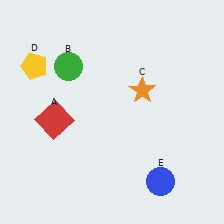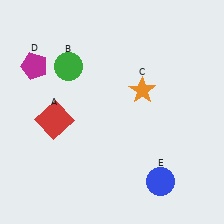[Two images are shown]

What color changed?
The pentagon (D) changed from yellow in Image 1 to magenta in Image 2.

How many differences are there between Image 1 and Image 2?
There is 1 difference between the two images.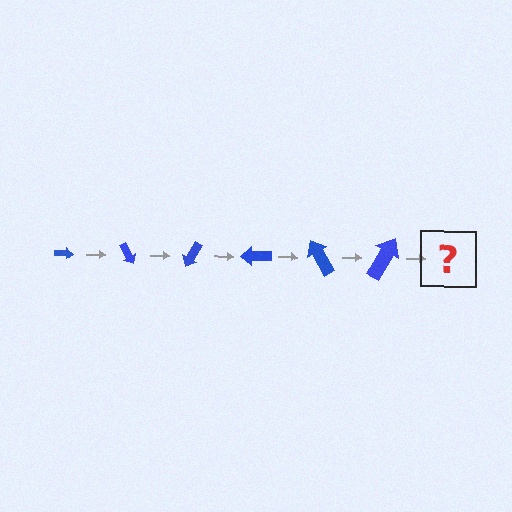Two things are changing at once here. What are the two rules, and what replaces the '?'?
The two rules are that the arrow grows larger each step and it rotates 60 degrees each step. The '?' should be an arrow, larger than the previous one and rotated 360 degrees from the start.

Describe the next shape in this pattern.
It should be an arrow, larger than the previous one and rotated 360 degrees from the start.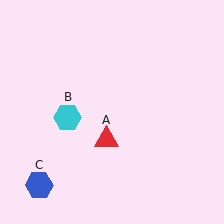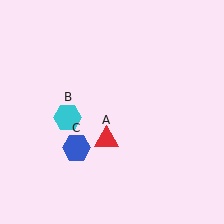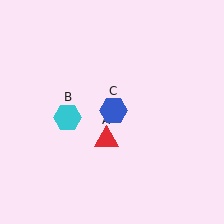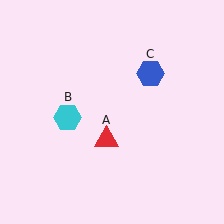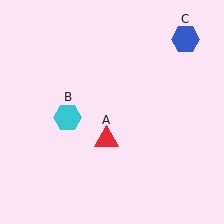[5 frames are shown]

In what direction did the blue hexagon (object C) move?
The blue hexagon (object C) moved up and to the right.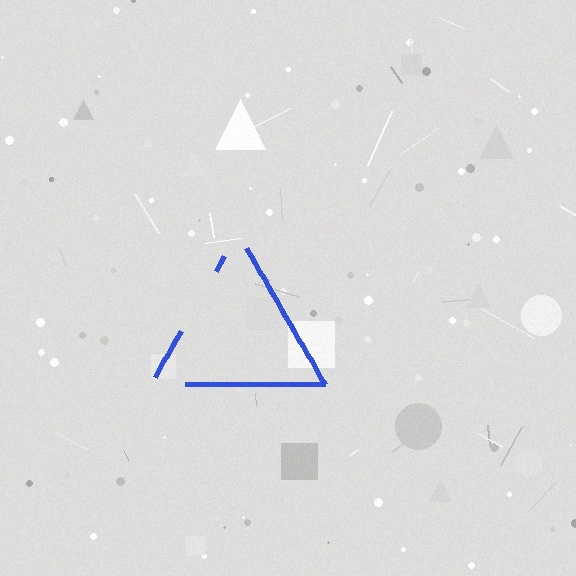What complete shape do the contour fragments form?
The contour fragments form a triangle.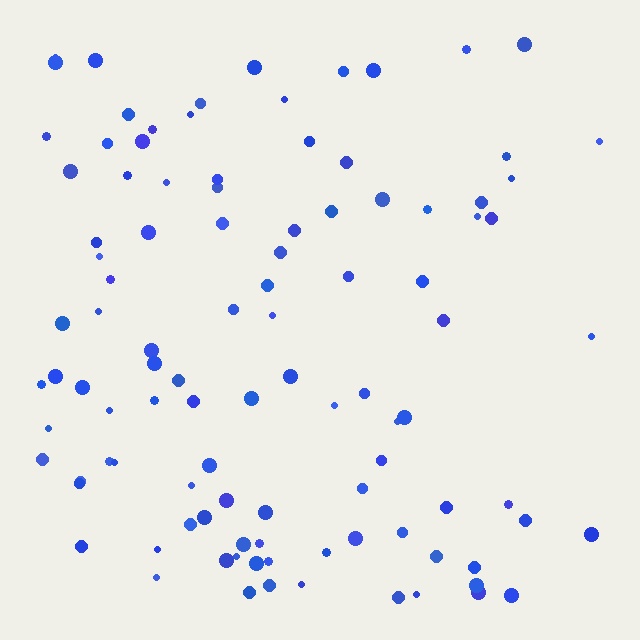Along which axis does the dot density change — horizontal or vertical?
Horizontal.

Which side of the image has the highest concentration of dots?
The left.